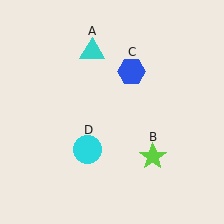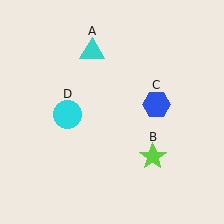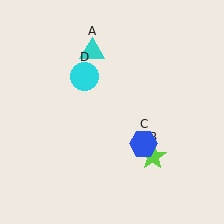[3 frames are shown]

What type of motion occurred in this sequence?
The blue hexagon (object C), cyan circle (object D) rotated clockwise around the center of the scene.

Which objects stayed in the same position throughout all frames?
Cyan triangle (object A) and lime star (object B) remained stationary.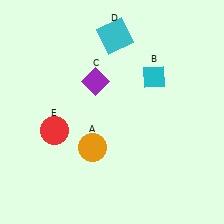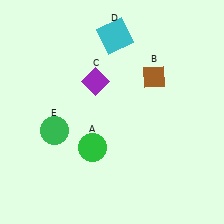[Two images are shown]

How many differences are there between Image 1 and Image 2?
There are 3 differences between the two images.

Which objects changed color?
A changed from orange to green. B changed from cyan to brown. E changed from red to green.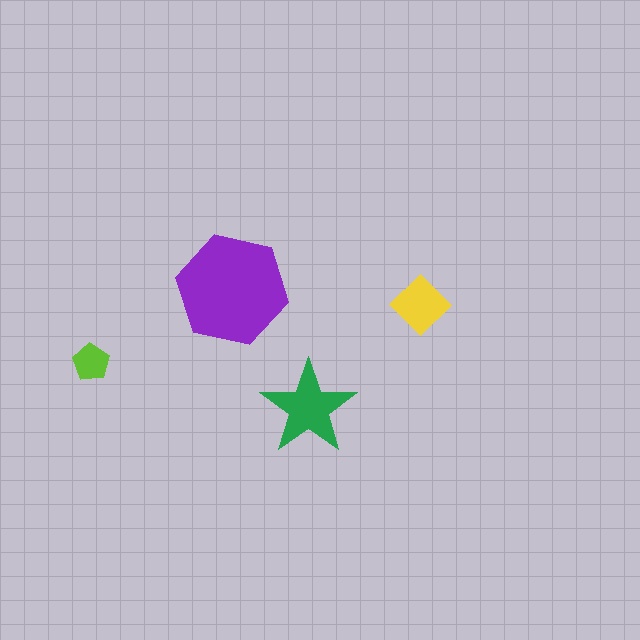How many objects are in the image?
There are 4 objects in the image.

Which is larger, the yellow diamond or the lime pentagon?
The yellow diamond.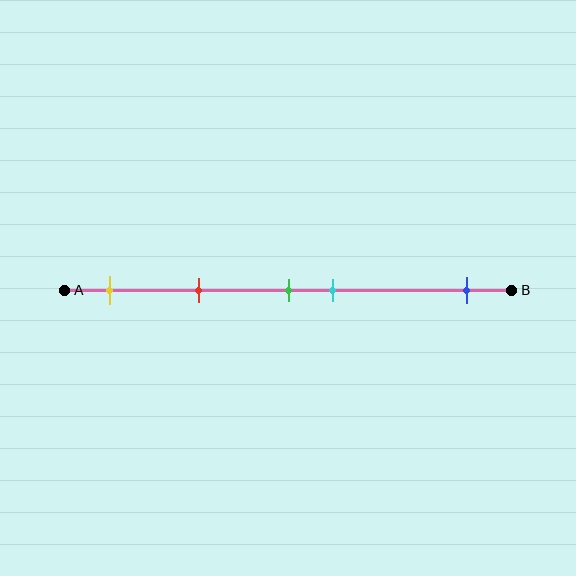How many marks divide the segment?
There are 5 marks dividing the segment.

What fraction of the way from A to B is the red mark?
The red mark is approximately 30% (0.3) of the way from A to B.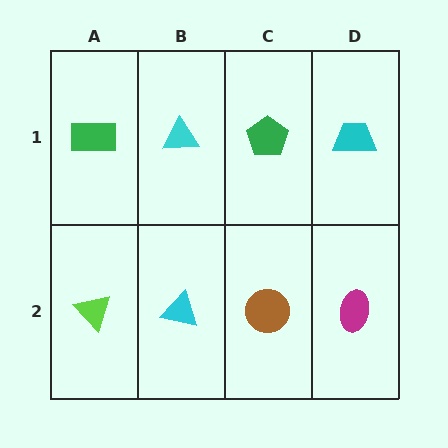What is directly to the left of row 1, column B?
A green rectangle.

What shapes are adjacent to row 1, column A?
A lime triangle (row 2, column A), a cyan triangle (row 1, column B).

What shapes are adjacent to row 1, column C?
A brown circle (row 2, column C), a cyan triangle (row 1, column B), a cyan trapezoid (row 1, column D).